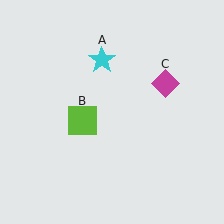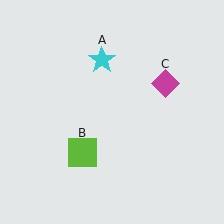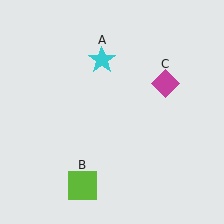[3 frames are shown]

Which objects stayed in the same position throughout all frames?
Cyan star (object A) and magenta diamond (object C) remained stationary.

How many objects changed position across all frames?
1 object changed position: lime square (object B).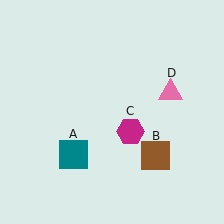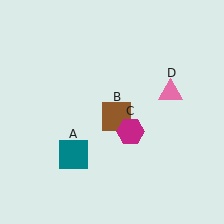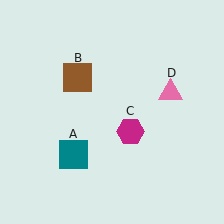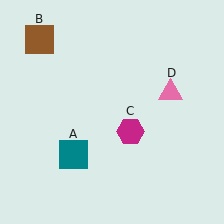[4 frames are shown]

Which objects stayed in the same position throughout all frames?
Teal square (object A) and magenta hexagon (object C) and pink triangle (object D) remained stationary.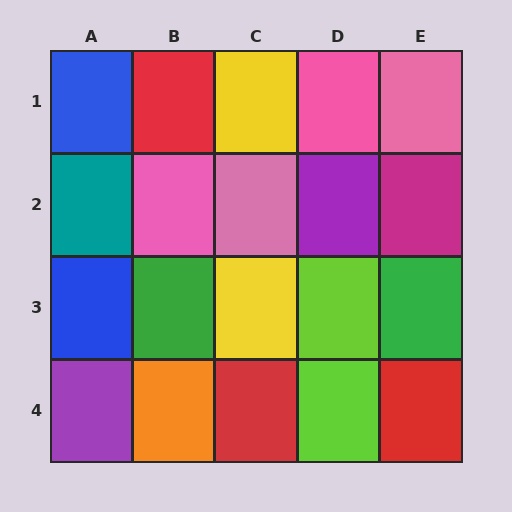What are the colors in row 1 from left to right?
Blue, red, yellow, pink, pink.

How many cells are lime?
2 cells are lime.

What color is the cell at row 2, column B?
Pink.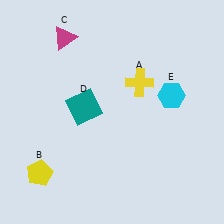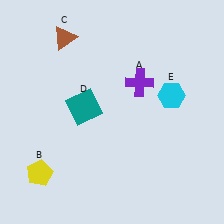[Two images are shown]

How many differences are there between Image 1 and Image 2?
There are 2 differences between the two images.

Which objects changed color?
A changed from yellow to purple. C changed from magenta to brown.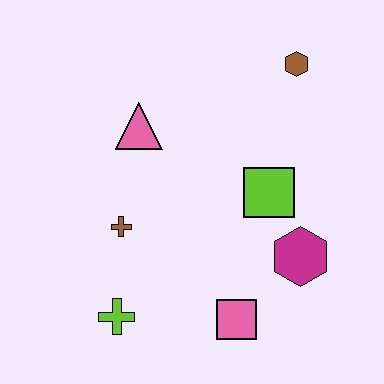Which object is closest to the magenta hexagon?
The lime square is closest to the magenta hexagon.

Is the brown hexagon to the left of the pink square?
No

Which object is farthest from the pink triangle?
The pink square is farthest from the pink triangle.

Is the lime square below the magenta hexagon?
No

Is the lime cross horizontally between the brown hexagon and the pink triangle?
No